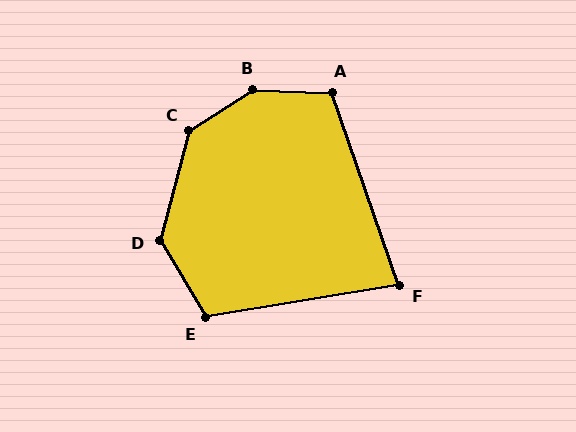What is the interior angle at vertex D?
Approximately 134 degrees (obtuse).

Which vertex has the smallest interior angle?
F, at approximately 80 degrees.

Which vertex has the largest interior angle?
B, at approximately 146 degrees.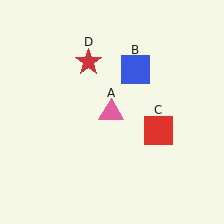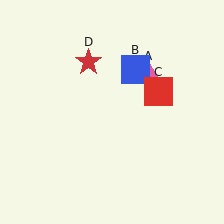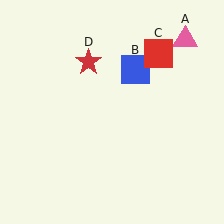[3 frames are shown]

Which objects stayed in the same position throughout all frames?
Blue square (object B) and red star (object D) remained stationary.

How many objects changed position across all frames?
2 objects changed position: pink triangle (object A), red square (object C).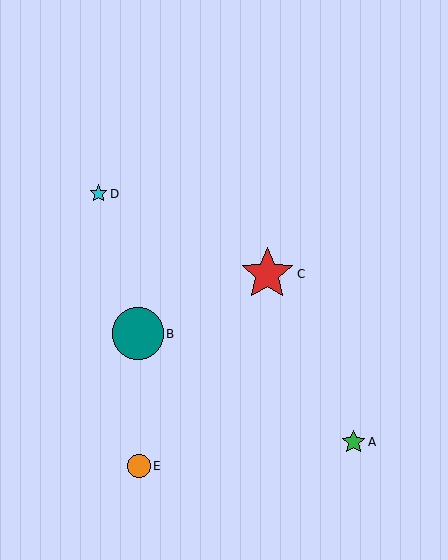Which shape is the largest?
The red star (labeled C) is the largest.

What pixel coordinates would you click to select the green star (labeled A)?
Click at (353, 442) to select the green star A.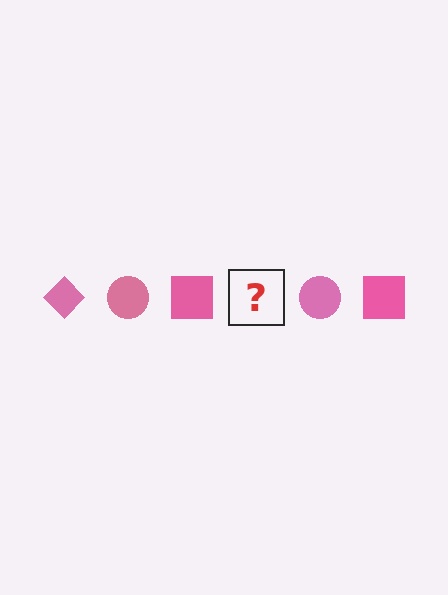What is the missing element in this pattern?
The missing element is a pink diamond.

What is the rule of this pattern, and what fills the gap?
The rule is that the pattern cycles through diamond, circle, square shapes in pink. The gap should be filled with a pink diamond.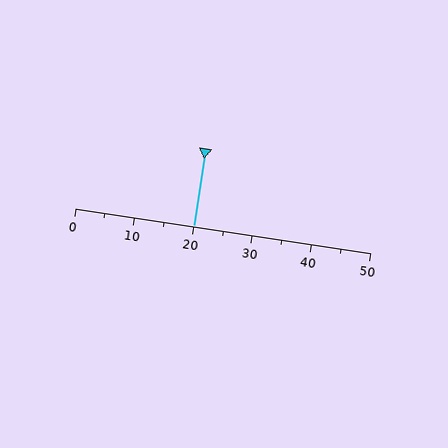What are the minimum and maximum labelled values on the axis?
The axis runs from 0 to 50.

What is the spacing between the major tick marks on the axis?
The major ticks are spaced 10 apart.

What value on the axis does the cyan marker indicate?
The marker indicates approximately 20.